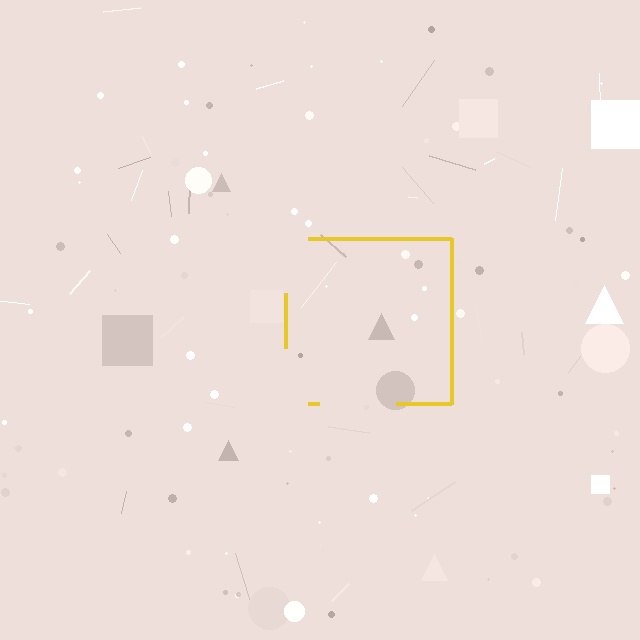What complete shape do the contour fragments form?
The contour fragments form a square.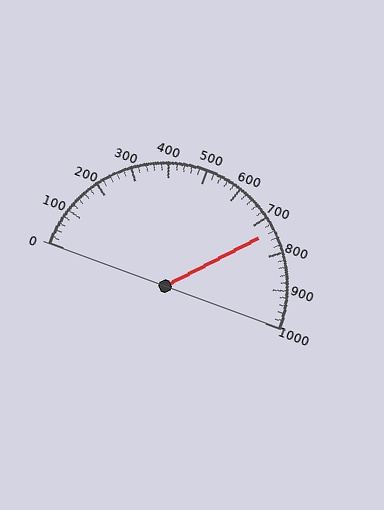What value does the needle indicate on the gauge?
The needle indicates approximately 740.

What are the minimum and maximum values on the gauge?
The gauge ranges from 0 to 1000.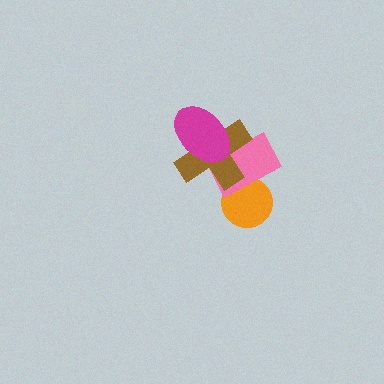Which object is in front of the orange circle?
The pink rectangle is in front of the orange circle.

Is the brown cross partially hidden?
Yes, it is partially covered by another shape.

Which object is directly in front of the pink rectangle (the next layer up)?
The brown cross is directly in front of the pink rectangle.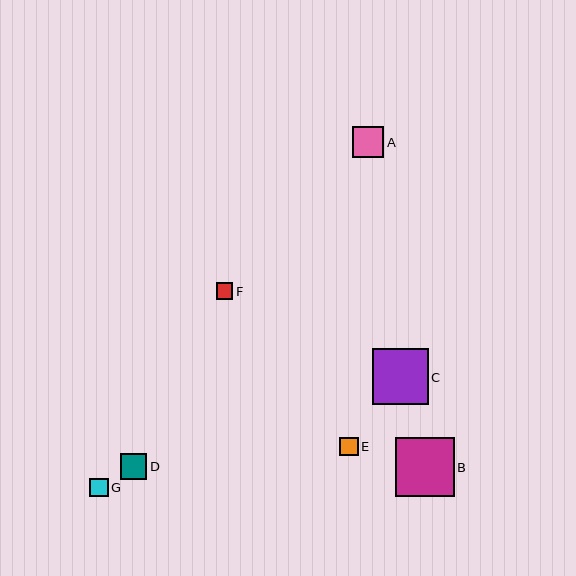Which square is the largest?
Square B is the largest with a size of approximately 58 pixels.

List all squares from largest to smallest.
From largest to smallest: B, C, A, D, G, E, F.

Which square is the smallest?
Square F is the smallest with a size of approximately 17 pixels.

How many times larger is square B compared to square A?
Square B is approximately 1.9 times the size of square A.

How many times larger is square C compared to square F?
Square C is approximately 3.3 times the size of square F.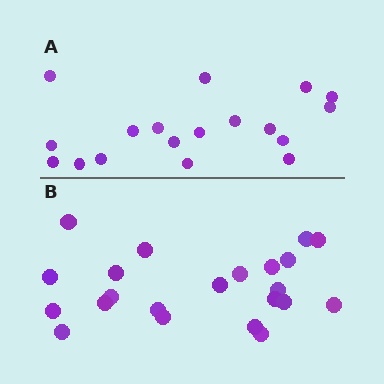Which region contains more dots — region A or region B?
Region B (the bottom region) has more dots.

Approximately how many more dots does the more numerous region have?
Region B has about 4 more dots than region A.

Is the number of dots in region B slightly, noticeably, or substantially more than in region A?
Region B has only slightly more — the two regions are fairly close. The ratio is roughly 1.2 to 1.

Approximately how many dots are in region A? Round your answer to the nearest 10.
About 20 dots. (The exact count is 18, which rounds to 20.)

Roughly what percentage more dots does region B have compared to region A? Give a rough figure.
About 20% more.